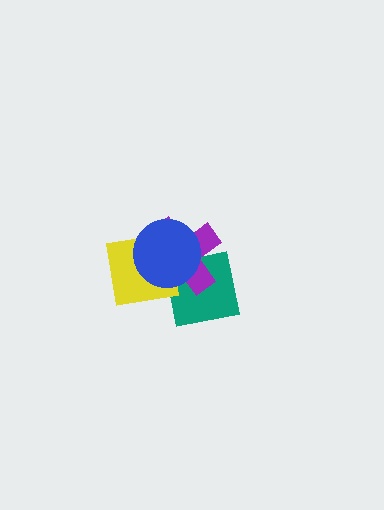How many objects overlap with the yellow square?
3 objects overlap with the yellow square.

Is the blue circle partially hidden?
No, no other shape covers it.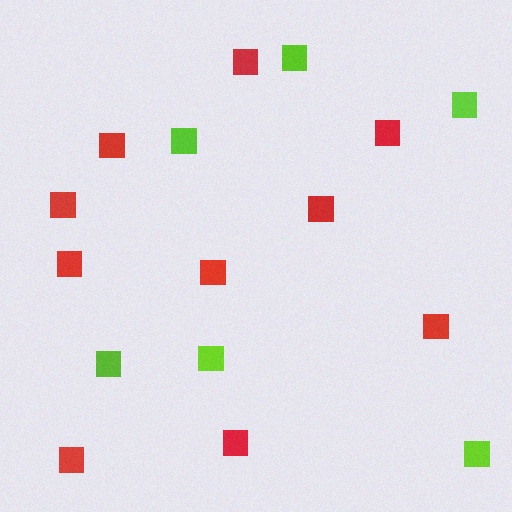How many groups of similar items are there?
There are 2 groups: one group of lime squares (6) and one group of red squares (10).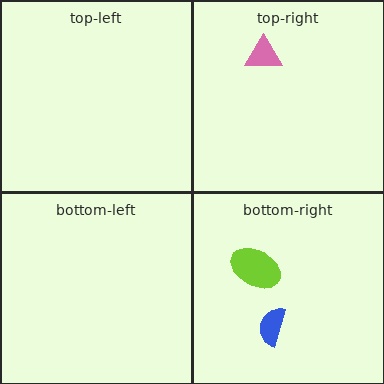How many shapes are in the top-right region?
1.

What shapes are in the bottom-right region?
The blue semicircle, the lime ellipse.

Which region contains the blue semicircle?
The bottom-right region.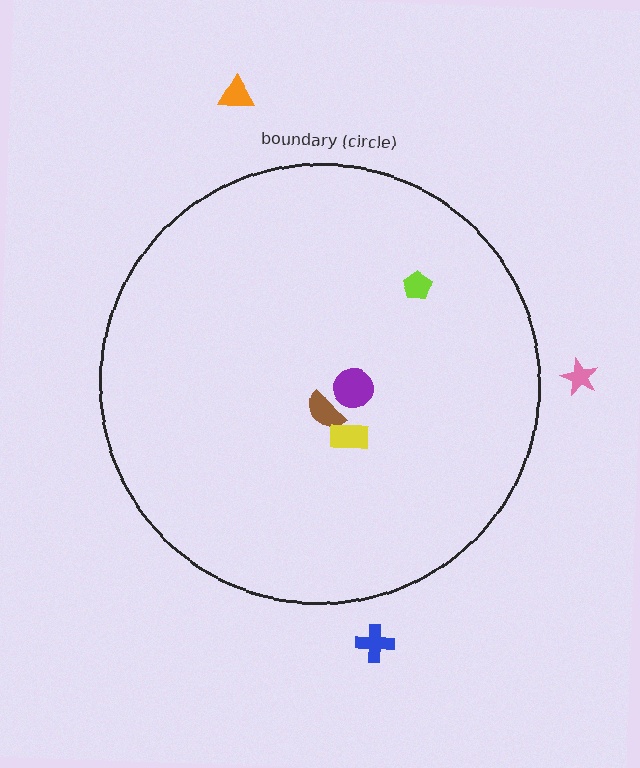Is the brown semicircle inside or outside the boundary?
Inside.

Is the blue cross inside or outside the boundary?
Outside.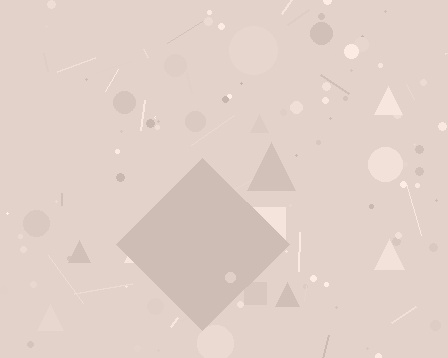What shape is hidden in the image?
A diamond is hidden in the image.